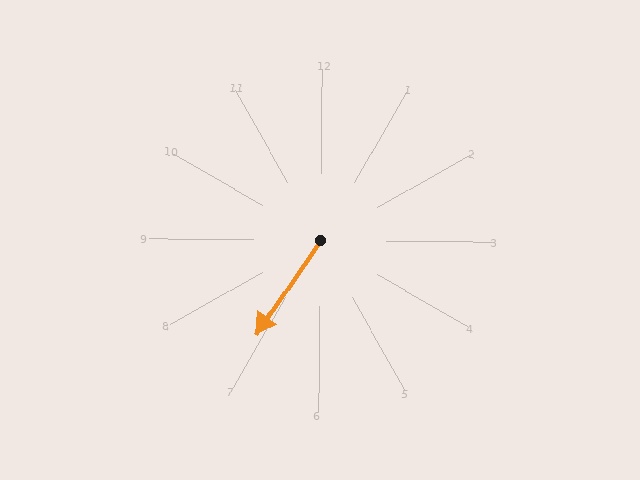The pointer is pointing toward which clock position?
Roughly 7 o'clock.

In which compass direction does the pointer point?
Southwest.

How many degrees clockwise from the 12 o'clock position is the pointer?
Approximately 214 degrees.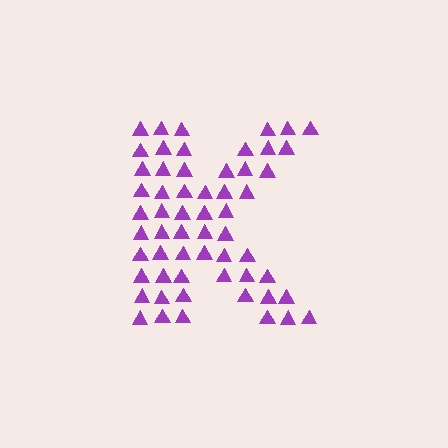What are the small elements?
The small elements are triangles.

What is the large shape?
The large shape is the letter K.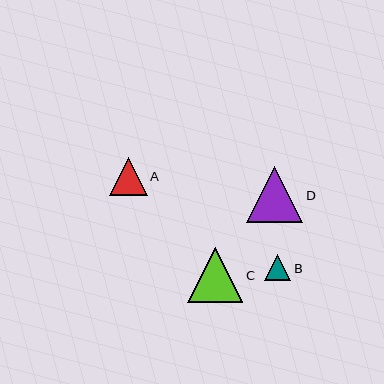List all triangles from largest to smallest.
From largest to smallest: D, C, A, B.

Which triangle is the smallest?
Triangle B is the smallest with a size of approximately 26 pixels.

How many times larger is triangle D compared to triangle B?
Triangle D is approximately 2.1 times the size of triangle B.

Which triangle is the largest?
Triangle D is the largest with a size of approximately 56 pixels.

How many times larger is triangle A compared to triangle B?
Triangle A is approximately 1.5 times the size of triangle B.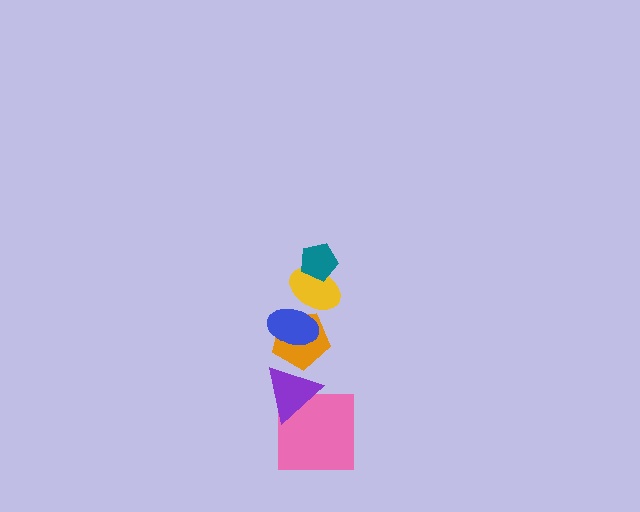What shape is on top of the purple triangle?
The orange pentagon is on top of the purple triangle.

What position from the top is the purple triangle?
The purple triangle is 5th from the top.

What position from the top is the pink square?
The pink square is 6th from the top.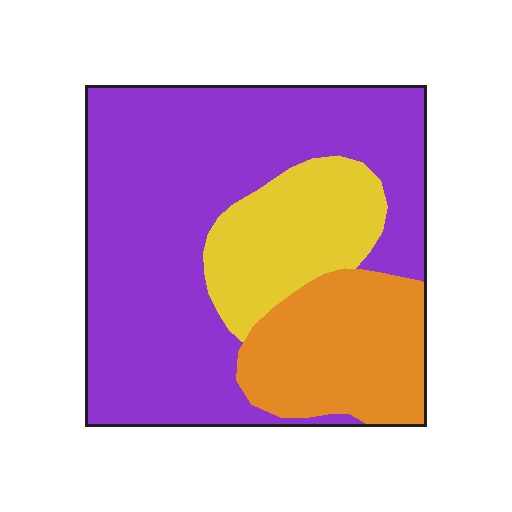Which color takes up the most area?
Purple, at roughly 60%.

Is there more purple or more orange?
Purple.